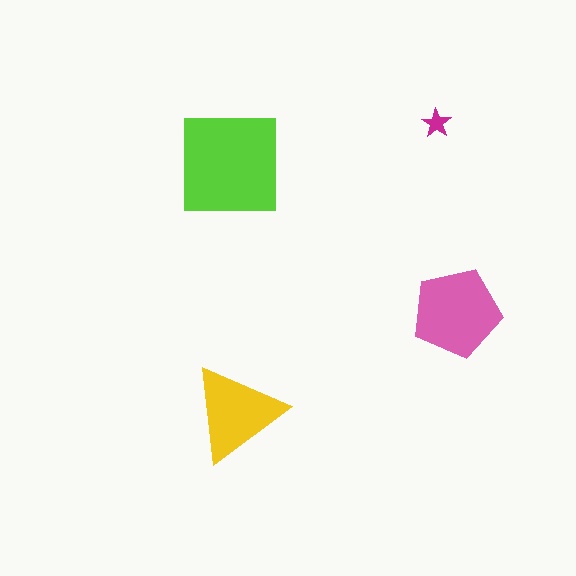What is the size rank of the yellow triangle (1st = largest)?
3rd.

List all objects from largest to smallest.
The lime square, the pink pentagon, the yellow triangle, the magenta star.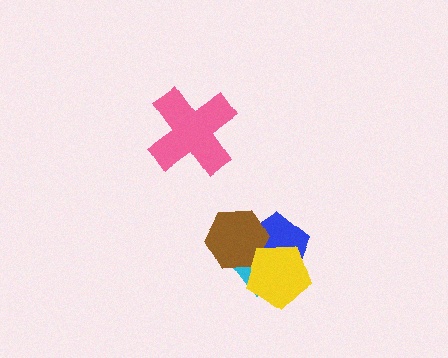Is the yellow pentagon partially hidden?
No, no other shape covers it.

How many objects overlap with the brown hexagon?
3 objects overlap with the brown hexagon.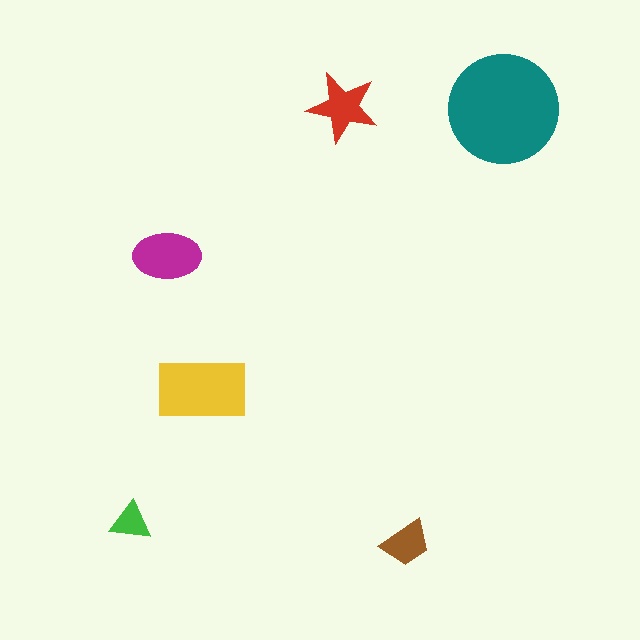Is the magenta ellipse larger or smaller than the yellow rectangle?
Smaller.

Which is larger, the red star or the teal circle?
The teal circle.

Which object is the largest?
The teal circle.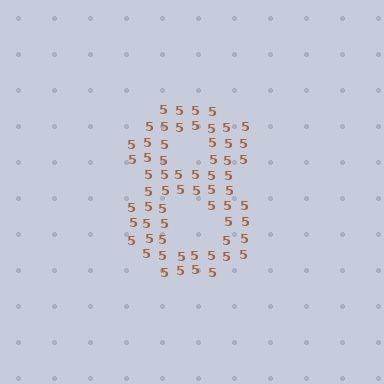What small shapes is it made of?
It is made of small digit 5's.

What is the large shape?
The large shape is the digit 8.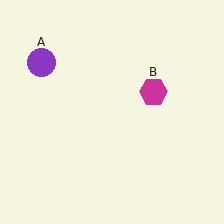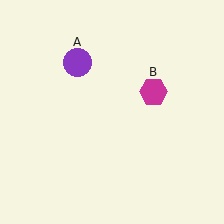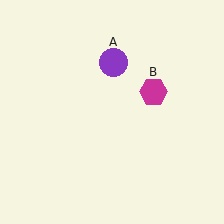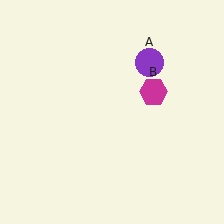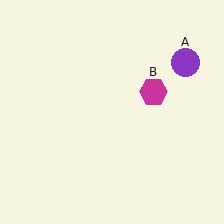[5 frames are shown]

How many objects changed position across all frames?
1 object changed position: purple circle (object A).